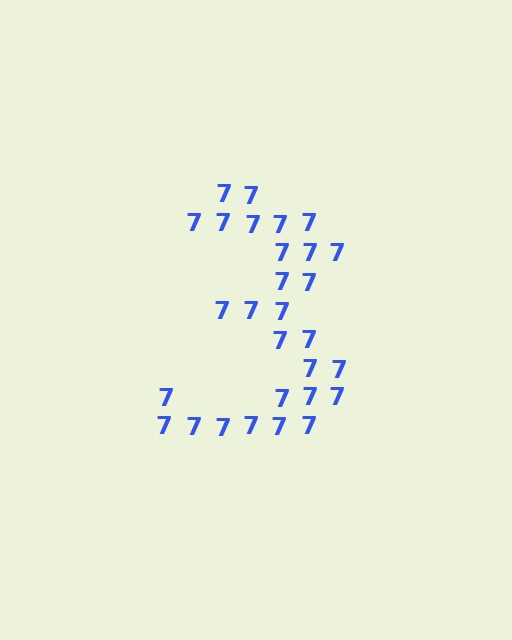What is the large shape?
The large shape is the digit 3.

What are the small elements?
The small elements are digit 7's.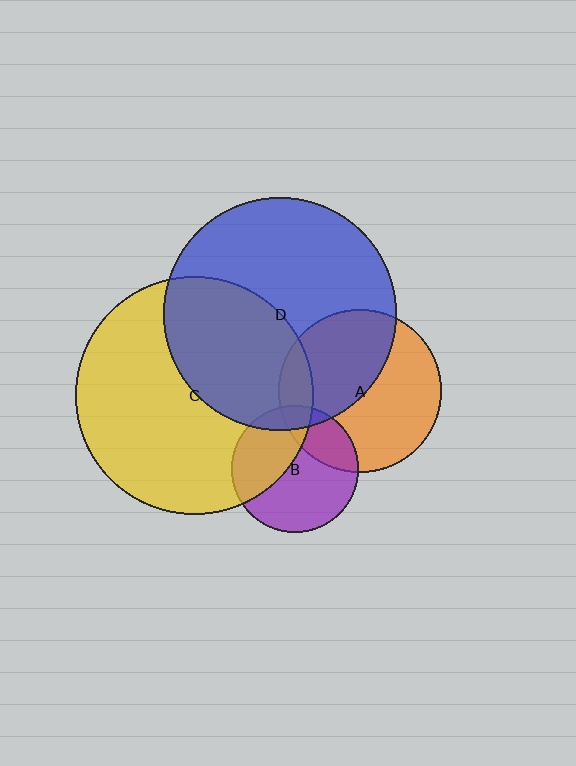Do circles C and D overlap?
Yes.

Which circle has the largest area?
Circle C (yellow).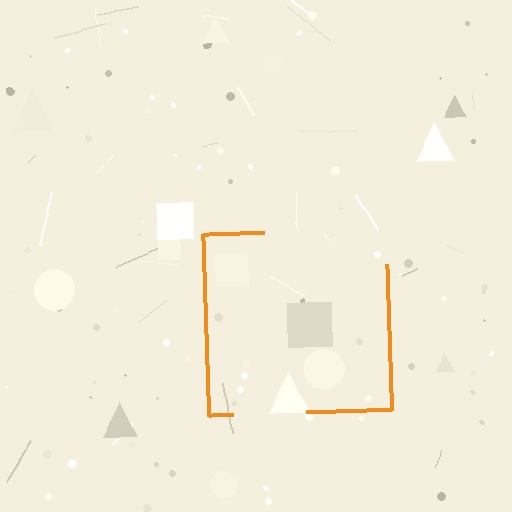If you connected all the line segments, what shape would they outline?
They would outline a square.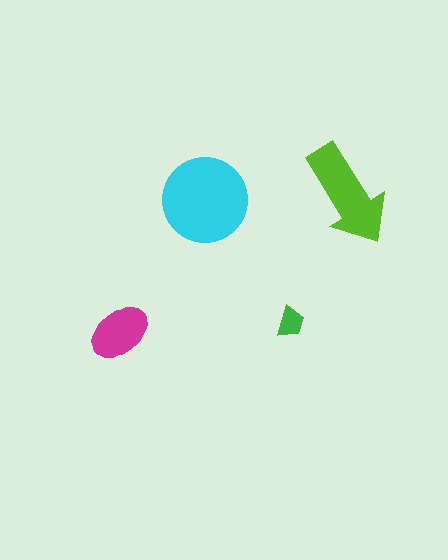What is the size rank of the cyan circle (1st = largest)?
1st.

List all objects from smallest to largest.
The green trapezoid, the magenta ellipse, the lime arrow, the cyan circle.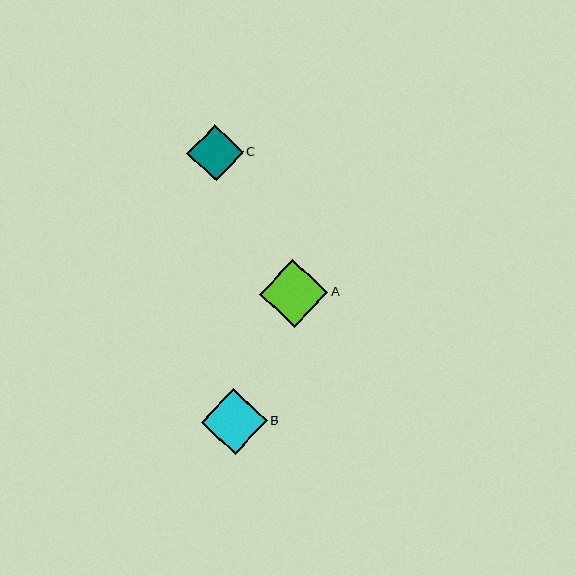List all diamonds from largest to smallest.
From largest to smallest: A, B, C.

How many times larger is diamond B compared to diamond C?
Diamond B is approximately 1.2 times the size of diamond C.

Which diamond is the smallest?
Diamond C is the smallest with a size of approximately 57 pixels.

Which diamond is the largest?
Diamond A is the largest with a size of approximately 69 pixels.